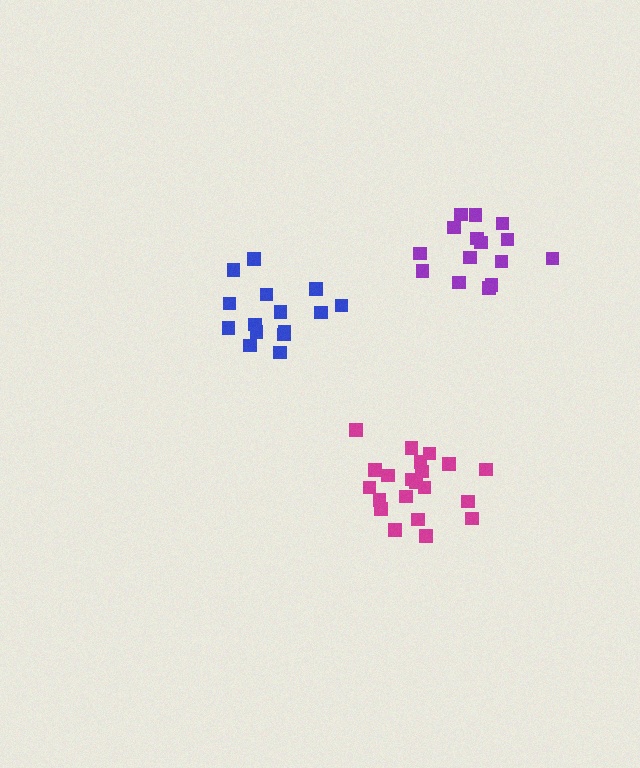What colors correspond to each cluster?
The clusters are colored: purple, blue, magenta.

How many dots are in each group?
Group 1: 15 dots, Group 2: 15 dots, Group 3: 21 dots (51 total).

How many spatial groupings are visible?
There are 3 spatial groupings.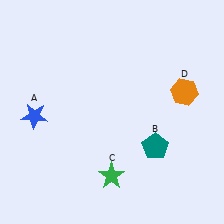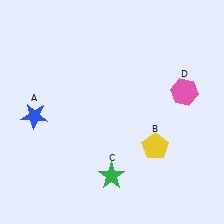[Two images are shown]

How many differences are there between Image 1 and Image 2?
There are 2 differences between the two images.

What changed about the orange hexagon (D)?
In Image 1, D is orange. In Image 2, it changed to pink.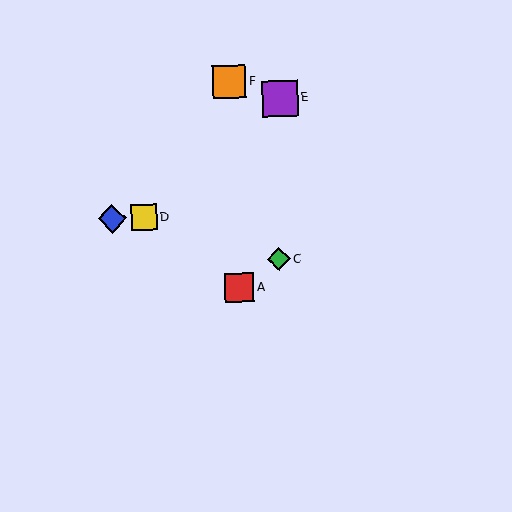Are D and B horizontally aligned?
Yes, both are at y≈218.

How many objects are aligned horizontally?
2 objects (B, D) are aligned horizontally.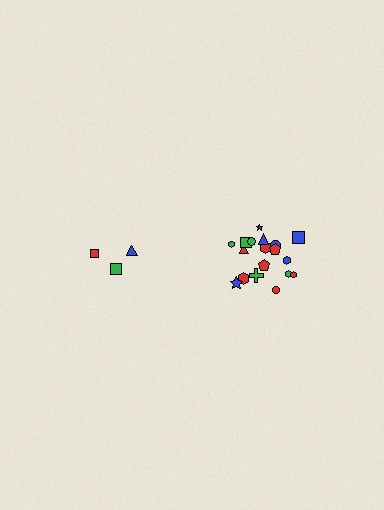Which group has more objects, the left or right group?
The right group.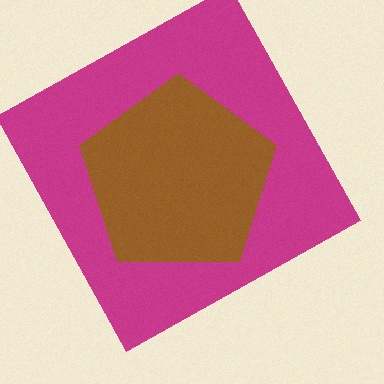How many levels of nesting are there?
2.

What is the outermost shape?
The magenta square.